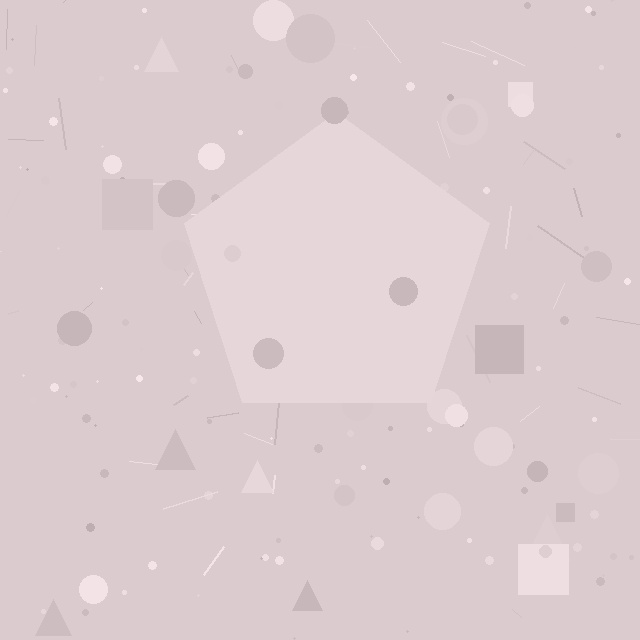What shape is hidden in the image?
A pentagon is hidden in the image.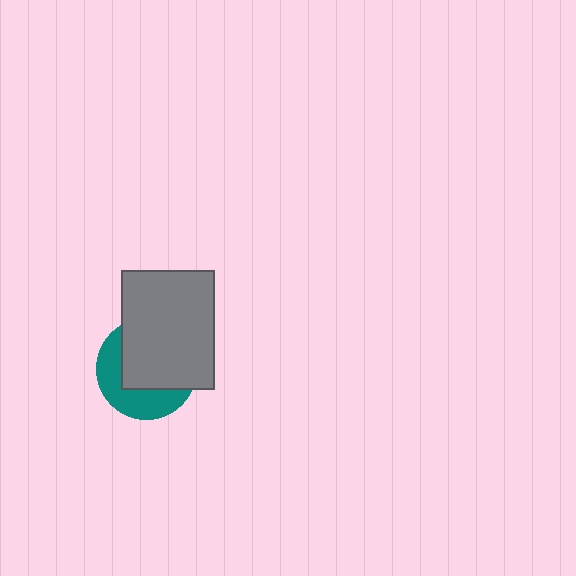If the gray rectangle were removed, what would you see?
You would see the complete teal circle.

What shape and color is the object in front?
The object in front is a gray rectangle.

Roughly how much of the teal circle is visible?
A small part of it is visible (roughly 41%).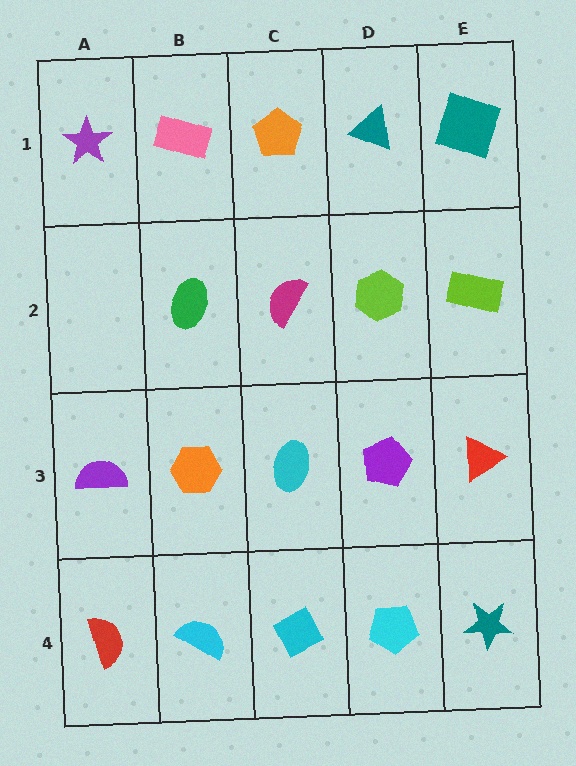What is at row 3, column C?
A cyan ellipse.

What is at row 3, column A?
A purple semicircle.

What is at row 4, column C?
A cyan diamond.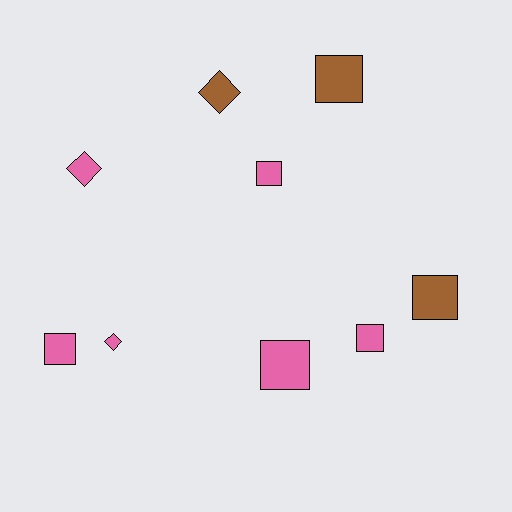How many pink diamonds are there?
There are 2 pink diamonds.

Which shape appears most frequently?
Square, with 6 objects.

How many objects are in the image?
There are 9 objects.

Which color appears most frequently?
Pink, with 6 objects.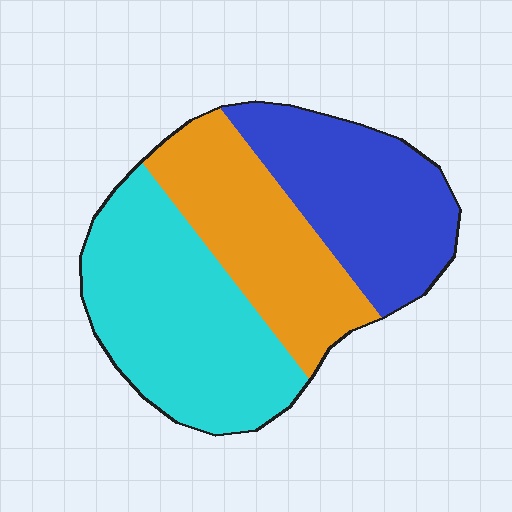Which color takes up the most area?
Cyan, at roughly 40%.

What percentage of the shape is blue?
Blue covers around 30% of the shape.